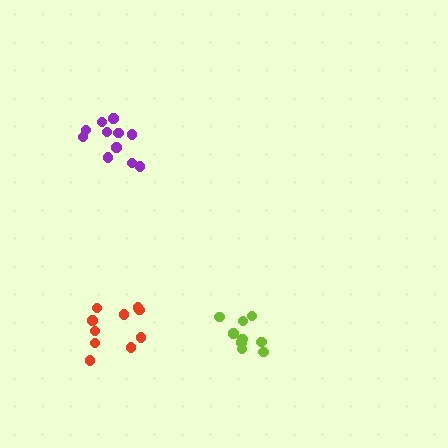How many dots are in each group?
Group 1: 10 dots, Group 2: 9 dots, Group 3: 11 dots (30 total).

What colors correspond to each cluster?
The clusters are colored: red, lime, purple.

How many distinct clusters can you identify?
There are 3 distinct clusters.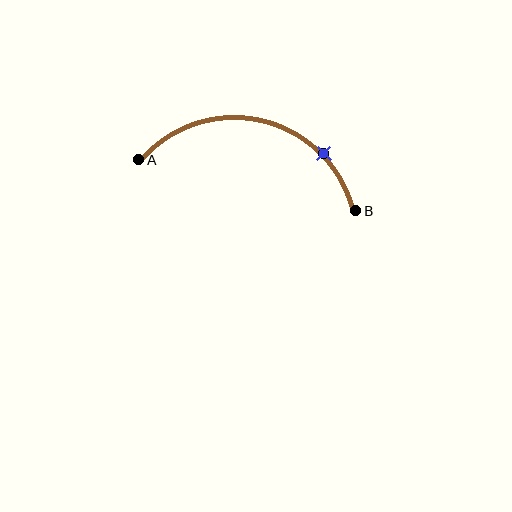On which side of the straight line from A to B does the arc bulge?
The arc bulges above the straight line connecting A and B.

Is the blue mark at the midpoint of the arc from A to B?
No. The blue mark lies on the arc but is closer to endpoint B. The arc midpoint would be at the point on the curve equidistant along the arc from both A and B.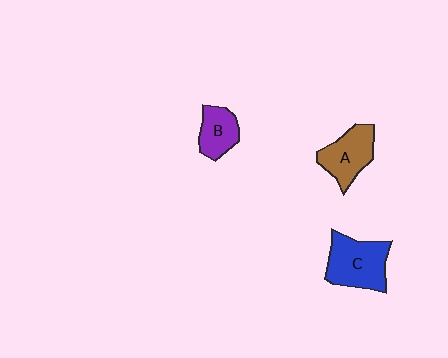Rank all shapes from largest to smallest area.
From largest to smallest: C (blue), A (brown), B (purple).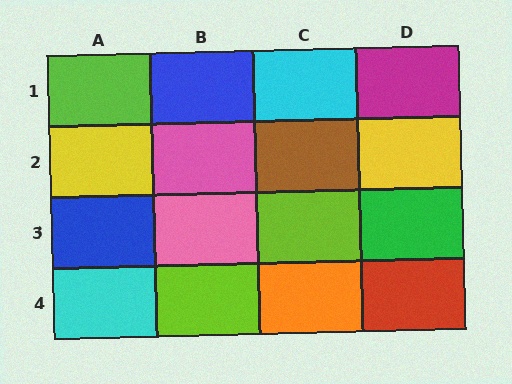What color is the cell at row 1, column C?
Cyan.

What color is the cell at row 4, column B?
Lime.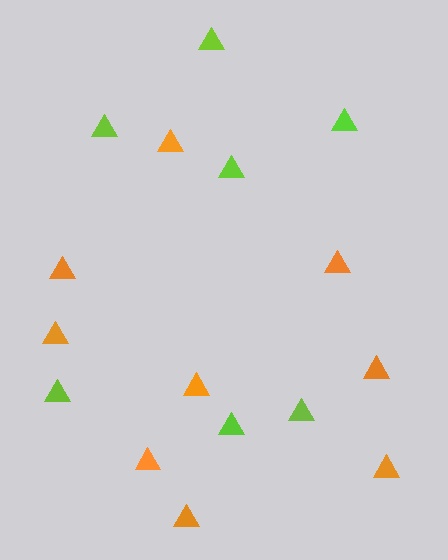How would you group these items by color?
There are 2 groups: one group of lime triangles (7) and one group of orange triangles (9).